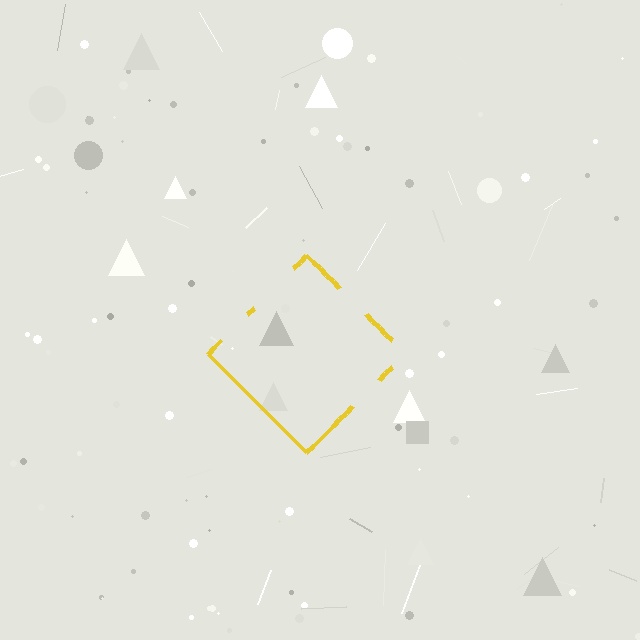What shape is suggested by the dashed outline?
The dashed outline suggests a diamond.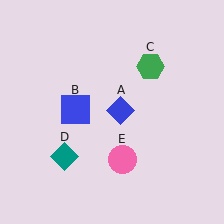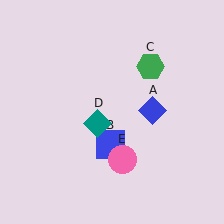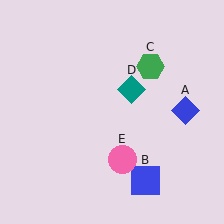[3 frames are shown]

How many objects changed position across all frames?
3 objects changed position: blue diamond (object A), blue square (object B), teal diamond (object D).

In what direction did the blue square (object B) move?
The blue square (object B) moved down and to the right.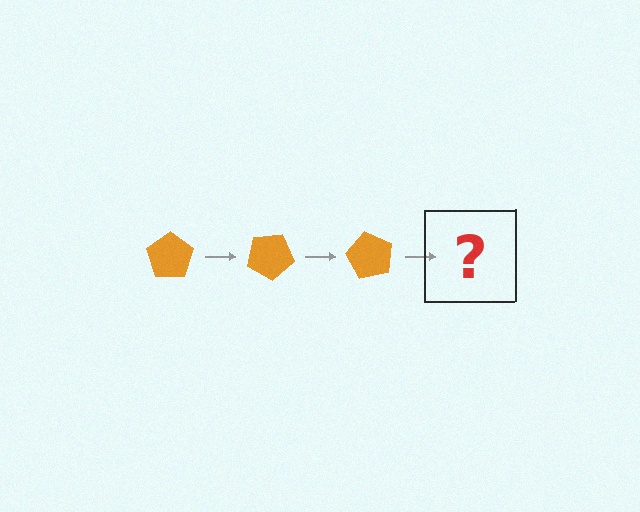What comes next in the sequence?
The next element should be an orange pentagon rotated 90 degrees.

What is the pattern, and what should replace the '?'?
The pattern is that the pentagon rotates 30 degrees each step. The '?' should be an orange pentagon rotated 90 degrees.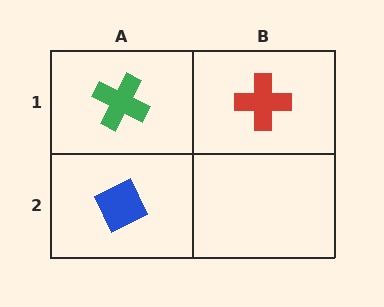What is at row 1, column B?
A red cross.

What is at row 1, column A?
A green cross.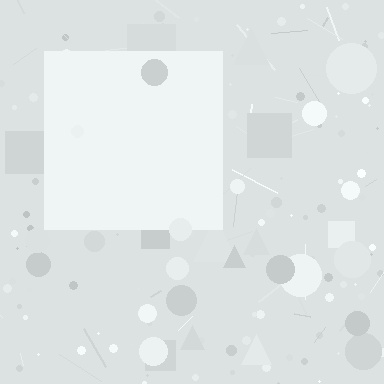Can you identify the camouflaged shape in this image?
The camouflaged shape is a square.